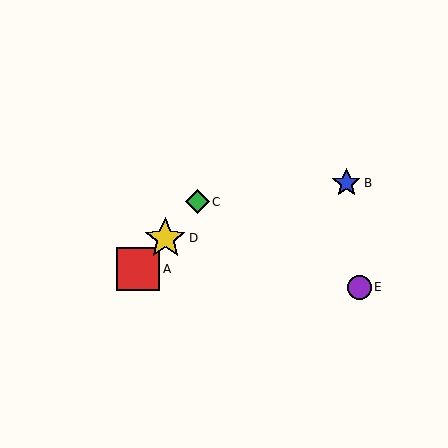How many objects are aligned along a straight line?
3 objects (A, C, D) are aligned along a straight line.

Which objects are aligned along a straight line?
Objects A, C, D are aligned along a straight line.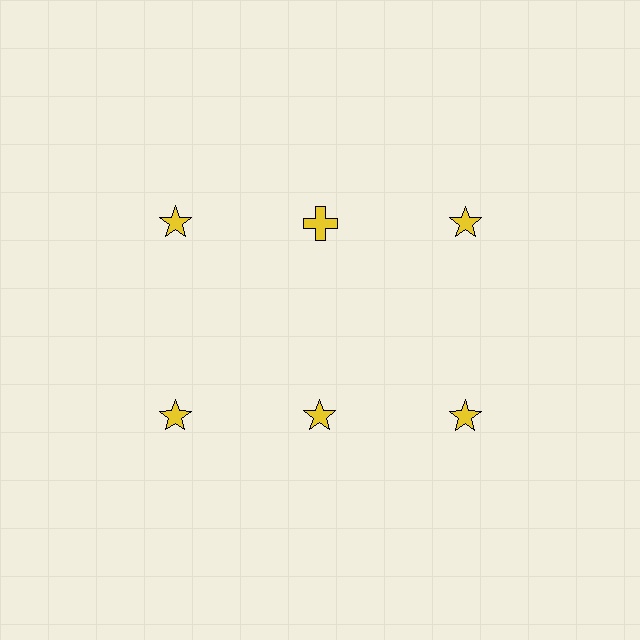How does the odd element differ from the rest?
It has a different shape: cross instead of star.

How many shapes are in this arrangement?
There are 6 shapes arranged in a grid pattern.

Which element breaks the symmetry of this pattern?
The yellow cross in the top row, second from left column breaks the symmetry. All other shapes are yellow stars.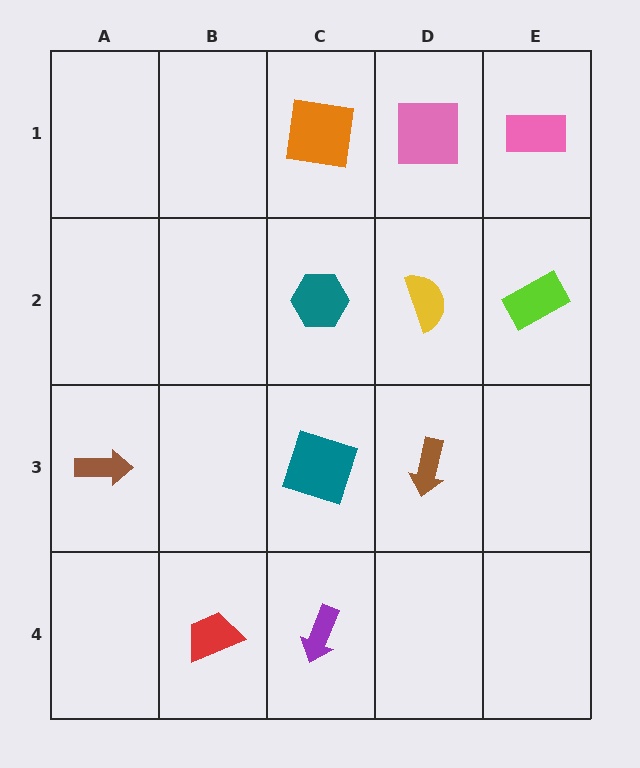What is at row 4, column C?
A purple arrow.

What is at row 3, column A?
A brown arrow.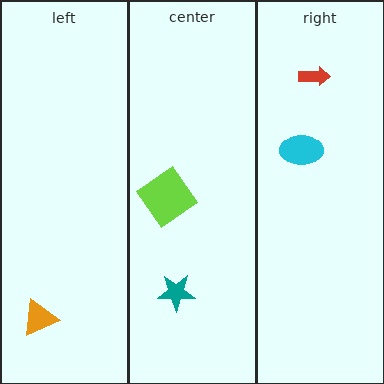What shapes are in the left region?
The orange triangle.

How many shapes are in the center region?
2.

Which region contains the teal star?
The center region.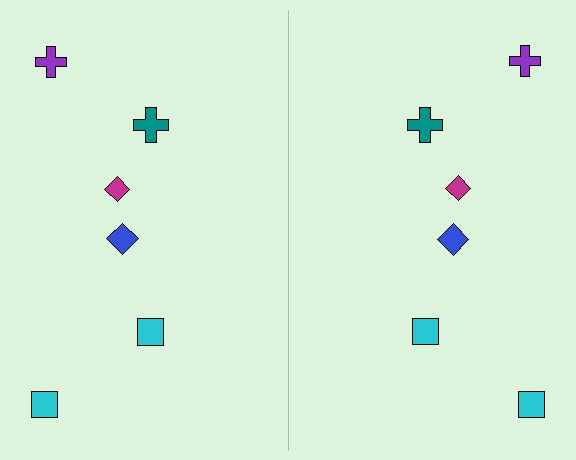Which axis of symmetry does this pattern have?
The pattern has a vertical axis of symmetry running through the center of the image.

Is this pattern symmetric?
Yes, this pattern has bilateral (reflection) symmetry.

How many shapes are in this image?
There are 12 shapes in this image.